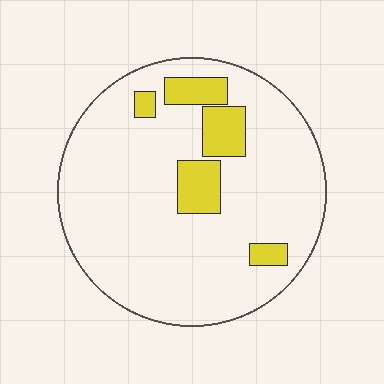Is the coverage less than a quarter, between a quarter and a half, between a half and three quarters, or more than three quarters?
Less than a quarter.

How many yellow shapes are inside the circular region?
5.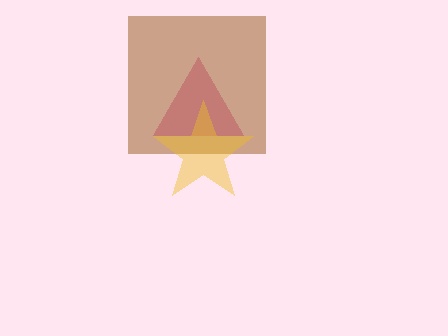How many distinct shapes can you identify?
There are 3 distinct shapes: a magenta triangle, a brown square, a yellow star.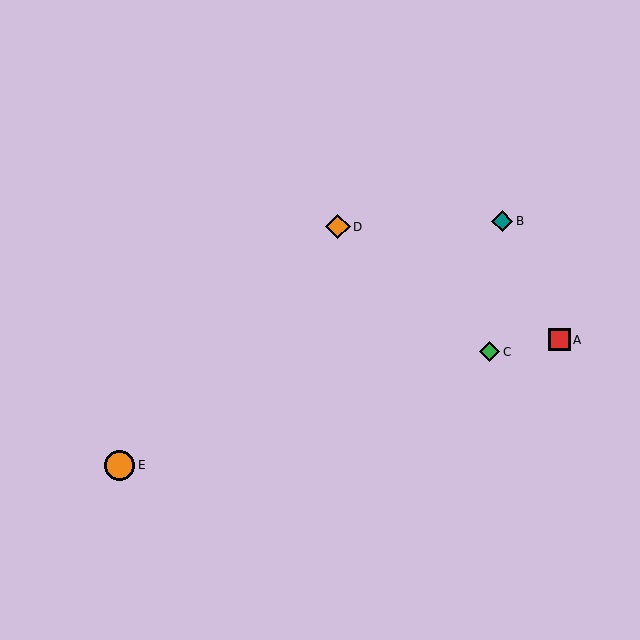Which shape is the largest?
The orange circle (labeled E) is the largest.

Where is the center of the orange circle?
The center of the orange circle is at (120, 465).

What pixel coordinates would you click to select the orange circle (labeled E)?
Click at (120, 465) to select the orange circle E.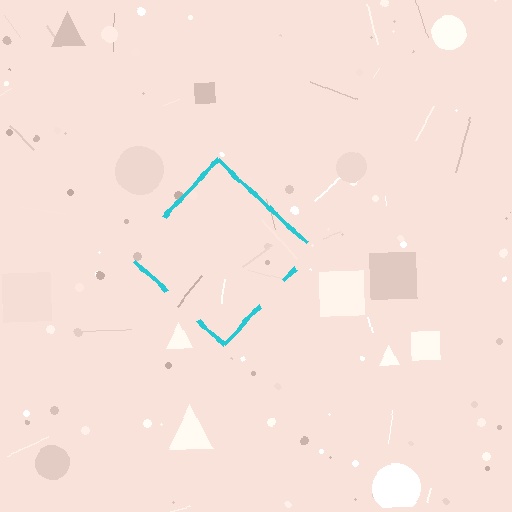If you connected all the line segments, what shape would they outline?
They would outline a diamond.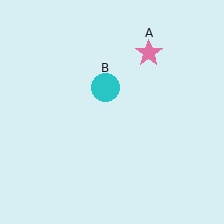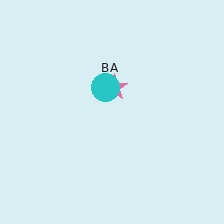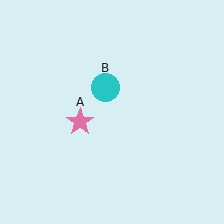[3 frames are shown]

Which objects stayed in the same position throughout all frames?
Cyan circle (object B) remained stationary.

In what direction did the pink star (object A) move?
The pink star (object A) moved down and to the left.